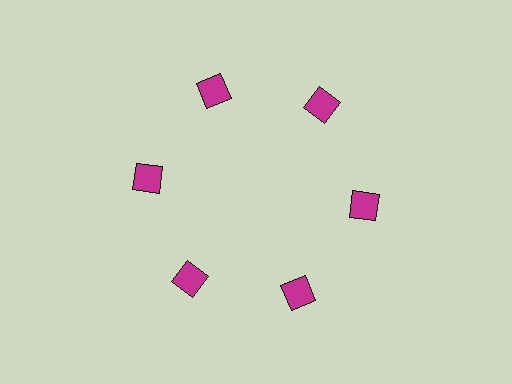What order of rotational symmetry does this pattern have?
This pattern has 6-fold rotational symmetry.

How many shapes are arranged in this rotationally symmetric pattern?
There are 6 shapes, arranged in 6 groups of 1.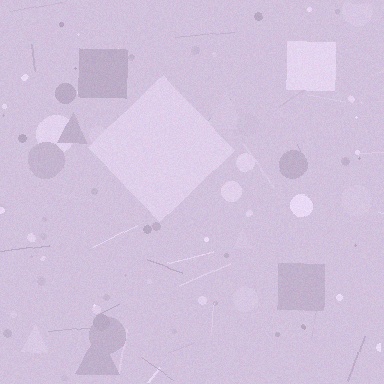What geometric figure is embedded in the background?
A diamond is embedded in the background.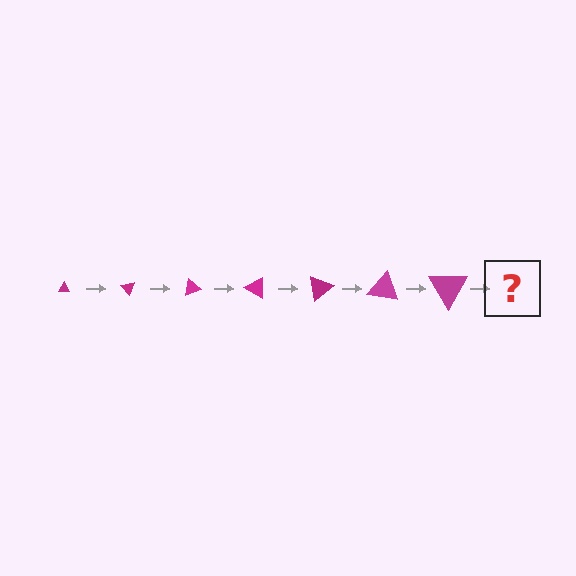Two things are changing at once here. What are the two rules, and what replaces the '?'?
The two rules are that the triangle grows larger each step and it rotates 50 degrees each step. The '?' should be a triangle, larger than the previous one and rotated 350 degrees from the start.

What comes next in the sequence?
The next element should be a triangle, larger than the previous one and rotated 350 degrees from the start.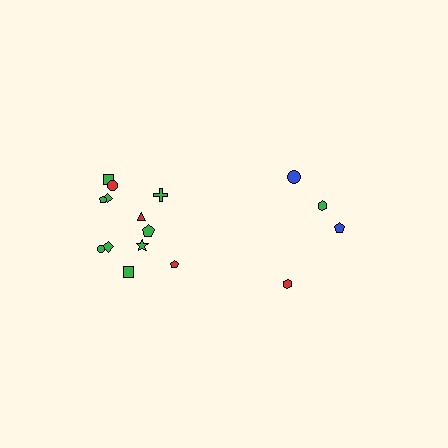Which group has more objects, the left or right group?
The left group.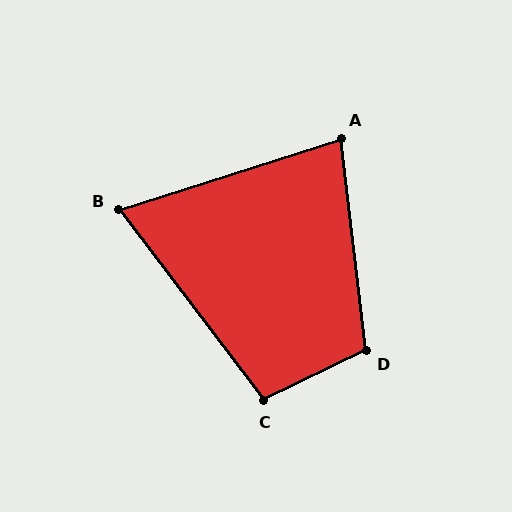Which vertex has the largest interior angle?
D, at approximately 110 degrees.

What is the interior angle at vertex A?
Approximately 79 degrees (acute).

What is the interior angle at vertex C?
Approximately 101 degrees (obtuse).